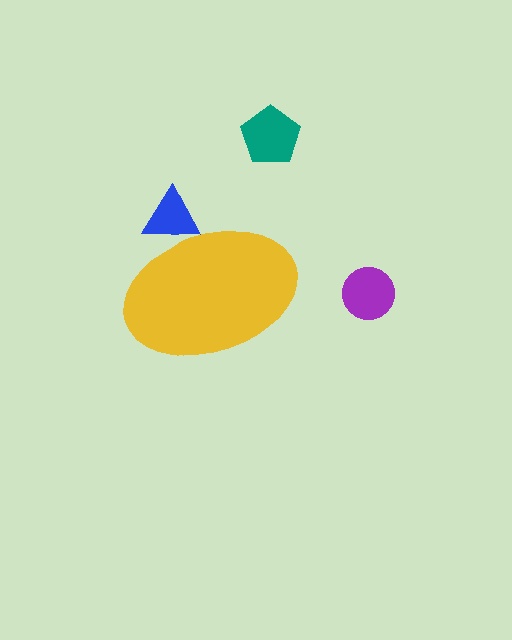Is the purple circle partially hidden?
No, the purple circle is fully visible.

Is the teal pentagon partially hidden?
No, the teal pentagon is fully visible.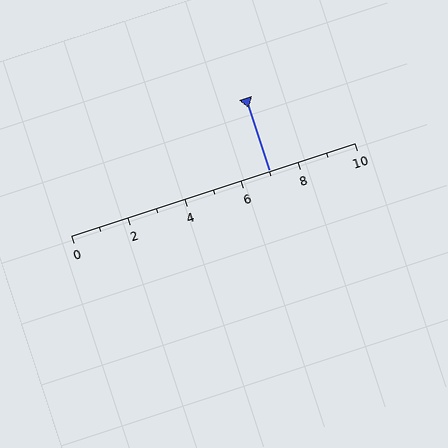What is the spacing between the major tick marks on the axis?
The major ticks are spaced 2 apart.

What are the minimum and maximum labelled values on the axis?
The axis runs from 0 to 10.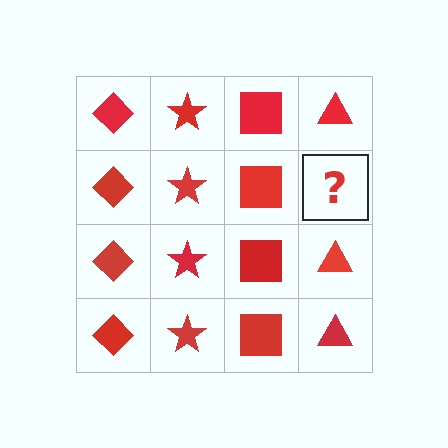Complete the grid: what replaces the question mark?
The question mark should be replaced with a red triangle.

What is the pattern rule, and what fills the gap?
The rule is that each column has a consistent shape. The gap should be filled with a red triangle.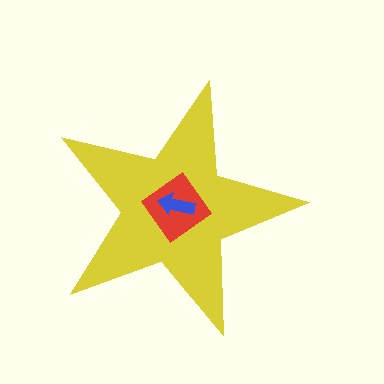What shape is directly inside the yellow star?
The red diamond.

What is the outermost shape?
The yellow star.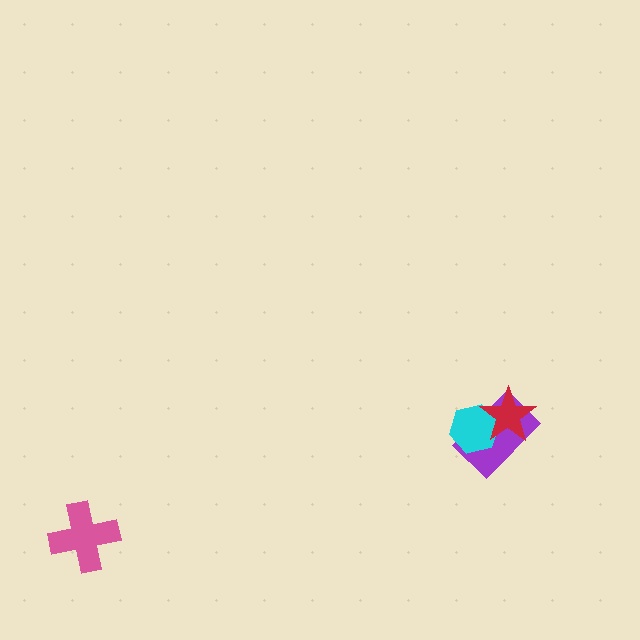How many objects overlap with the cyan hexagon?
2 objects overlap with the cyan hexagon.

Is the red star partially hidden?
No, no other shape covers it.